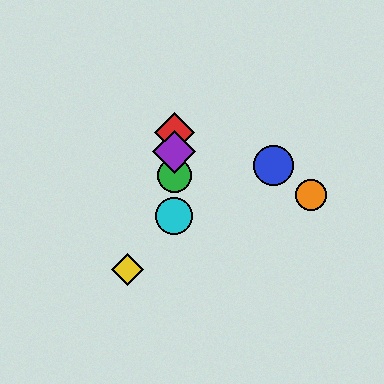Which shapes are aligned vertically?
The red diamond, the green circle, the purple diamond, the cyan circle are aligned vertically.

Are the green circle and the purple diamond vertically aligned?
Yes, both are at x≈174.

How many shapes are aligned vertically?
4 shapes (the red diamond, the green circle, the purple diamond, the cyan circle) are aligned vertically.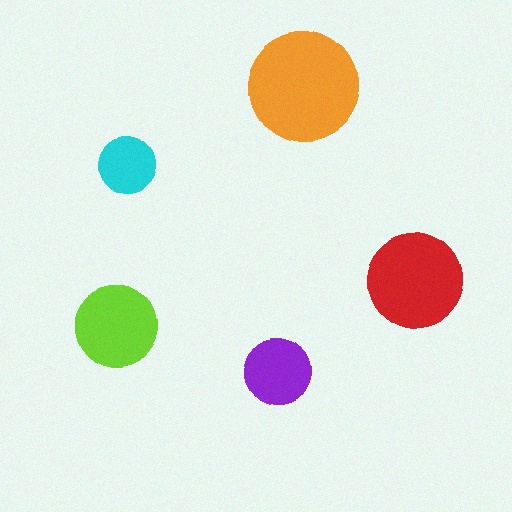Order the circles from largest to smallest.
the orange one, the red one, the lime one, the purple one, the cyan one.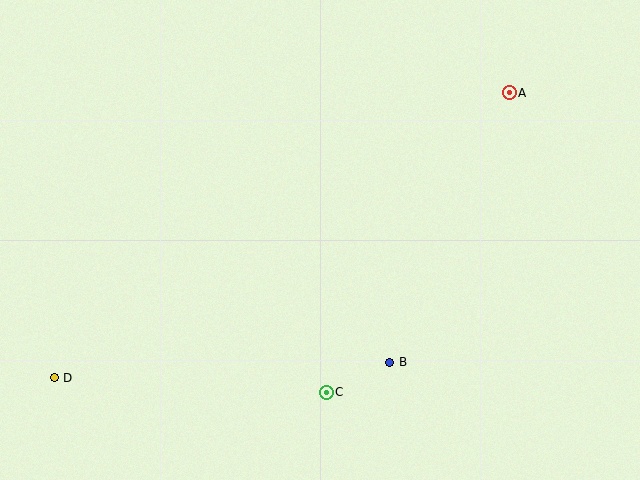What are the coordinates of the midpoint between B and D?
The midpoint between B and D is at (222, 370).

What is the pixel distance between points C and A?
The distance between C and A is 351 pixels.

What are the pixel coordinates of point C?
Point C is at (326, 392).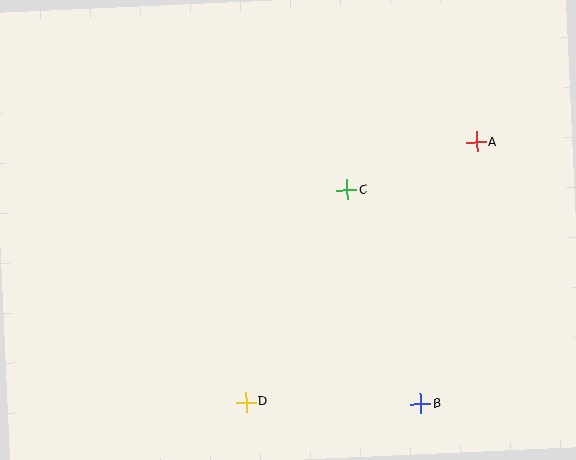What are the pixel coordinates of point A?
Point A is at (476, 142).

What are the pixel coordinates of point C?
Point C is at (347, 190).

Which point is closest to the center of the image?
Point C at (347, 190) is closest to the center.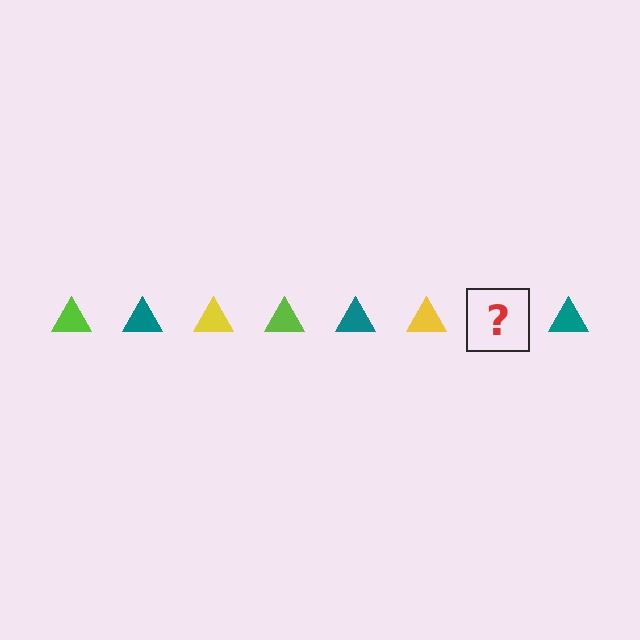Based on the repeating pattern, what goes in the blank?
The blank should be a lime triangle.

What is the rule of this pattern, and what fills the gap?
The rule is that the pattern cycles through lime, teal, yellow triangles. The gap should be filled with a lime triangle.